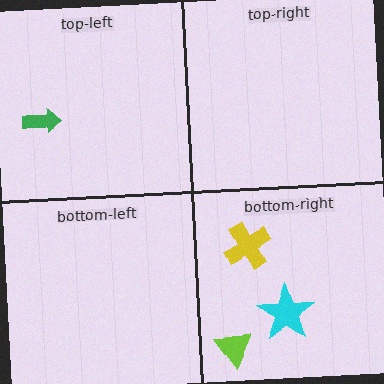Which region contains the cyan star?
The bottom-right region.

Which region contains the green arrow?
The top-left region.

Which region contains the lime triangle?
The bottom-right region.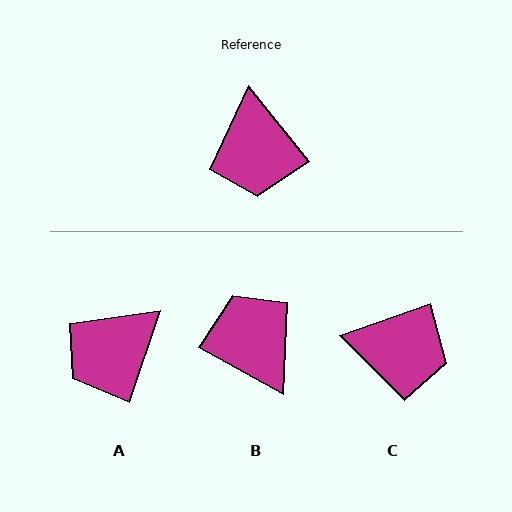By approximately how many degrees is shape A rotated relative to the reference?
Approximately 57 degrees clockwise.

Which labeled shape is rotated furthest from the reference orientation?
B, about 157 degrees away.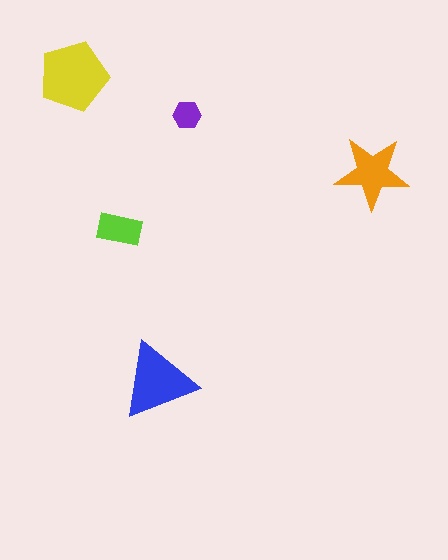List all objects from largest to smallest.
The yellow pentagon, the blue triangle, the orange star, the lime rectangle, the purple hexagon.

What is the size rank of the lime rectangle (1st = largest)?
4th.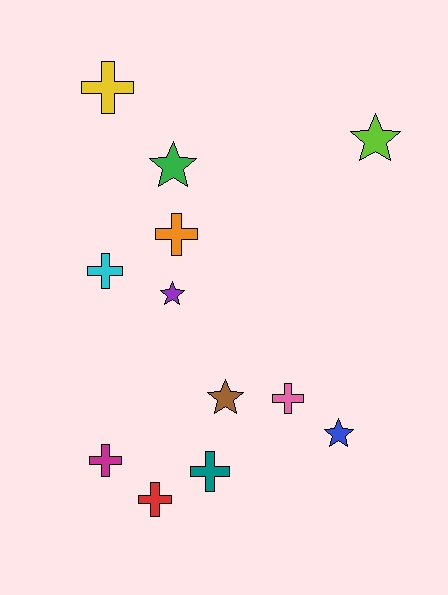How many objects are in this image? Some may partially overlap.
There are 12 objects.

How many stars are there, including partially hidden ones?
There are 5 stars.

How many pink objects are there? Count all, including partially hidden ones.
There is 1 pink object.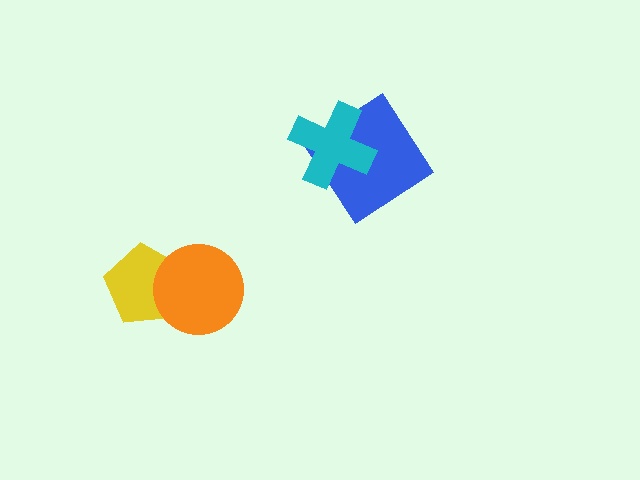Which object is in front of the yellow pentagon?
The orange circle is in front of the yellow pentagon.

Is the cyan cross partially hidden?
No, no other shape covers it.